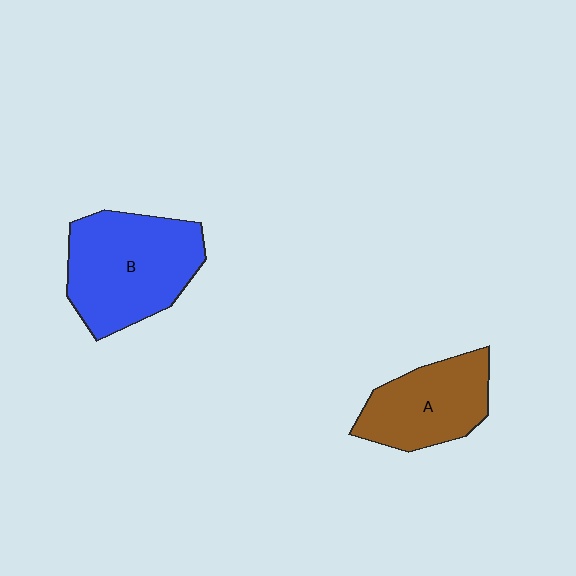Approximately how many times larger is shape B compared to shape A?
Approximately 1.4 times.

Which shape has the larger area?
Shape B (blue).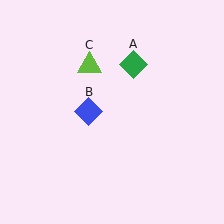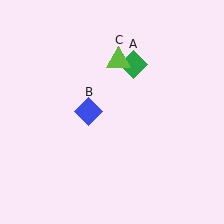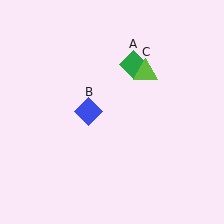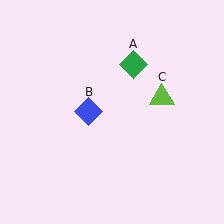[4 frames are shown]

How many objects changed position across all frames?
1 object changed position: lime triangle (object C).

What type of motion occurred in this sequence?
The lime triangle (object C) rotated clockwise around the center of the scene.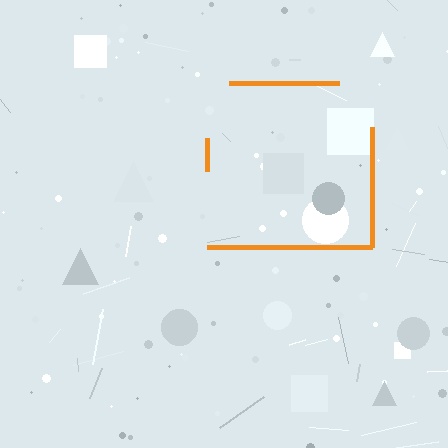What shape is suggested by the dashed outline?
The dashed outline suggests a square.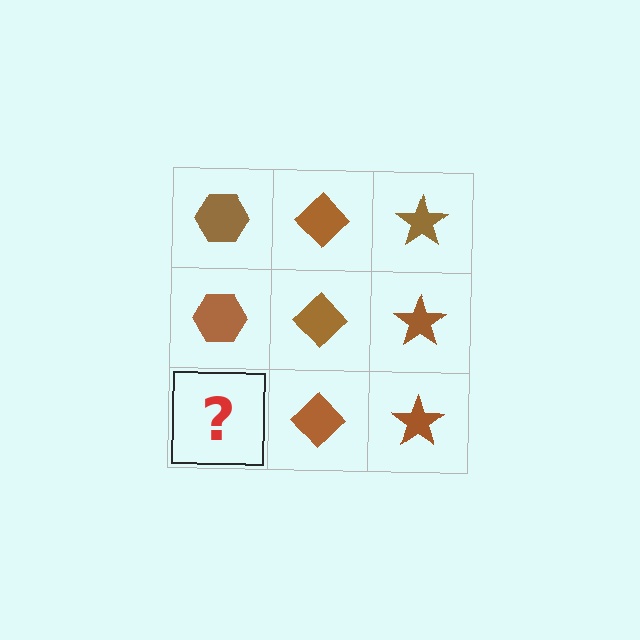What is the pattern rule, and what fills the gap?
The rule is that each column has a consistent shape. The gap should be filled with a brown hexagon.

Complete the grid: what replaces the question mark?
The question mark should be replaced with a brown hexagon.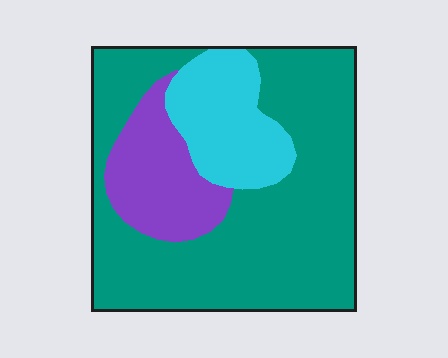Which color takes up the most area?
Teal, at roughly 65%.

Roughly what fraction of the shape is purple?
Purple takes up less than a sixth of the shape.